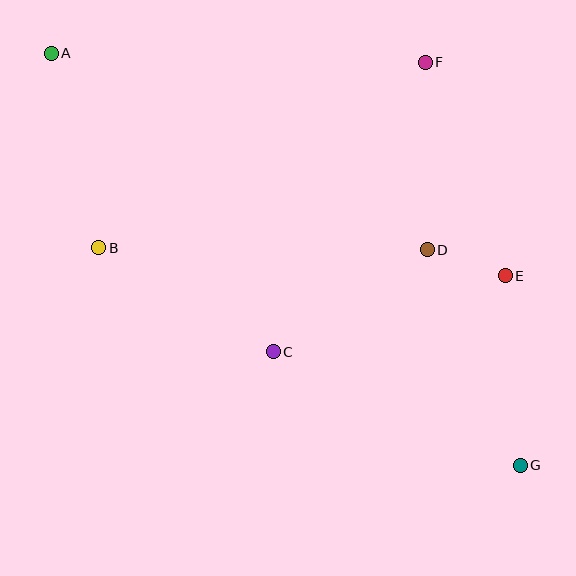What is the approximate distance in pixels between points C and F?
The distance between C and F is approximately 327 pixels.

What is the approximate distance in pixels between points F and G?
The distance between F and G is approximately 414 pixels.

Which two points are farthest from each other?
Points A and G are farthest from each other.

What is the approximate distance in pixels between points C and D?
The distance between C and D is approximately 184 pixels.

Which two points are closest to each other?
Points D and E are closest to each other.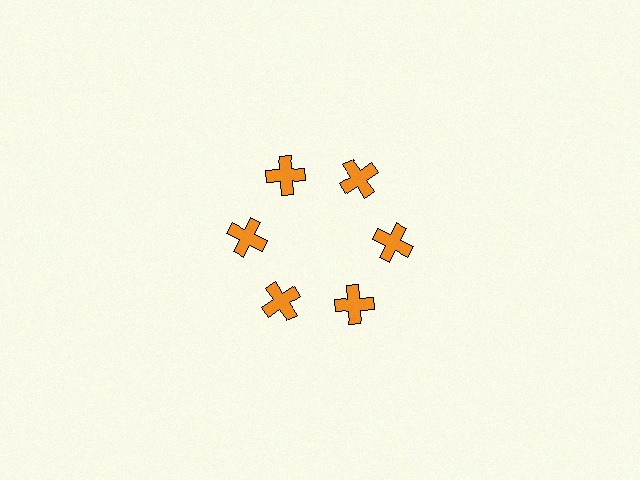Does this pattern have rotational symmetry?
Yes, this pattern has 6-fold rotational symmetry. It looks the same after rotating 60 degrees around the center.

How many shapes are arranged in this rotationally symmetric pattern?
There are 6 shapes, arranged in 6 groups of 1.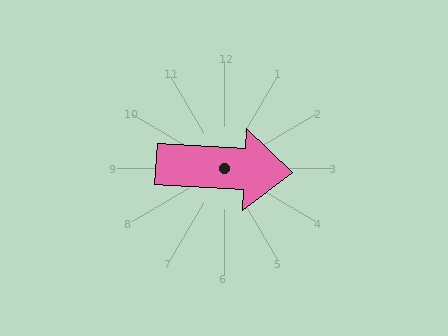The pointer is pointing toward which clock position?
Roughly 3 o'clock.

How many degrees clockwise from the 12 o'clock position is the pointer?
Approximately 93 degrees.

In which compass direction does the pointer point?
East.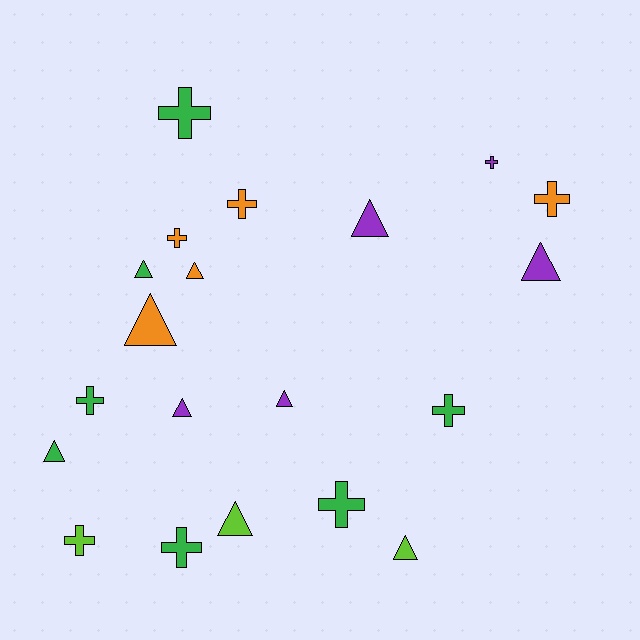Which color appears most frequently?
Green, with 7 objects.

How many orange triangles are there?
There are 2 orange triangles.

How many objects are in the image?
There are 20 objects.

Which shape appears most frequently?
Triangle, with 10 objects.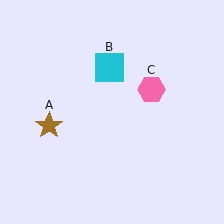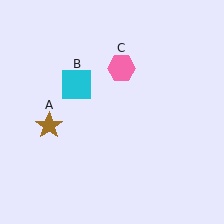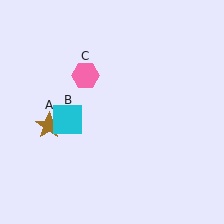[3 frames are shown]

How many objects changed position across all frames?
2 objects changed position: cyan square (object B), pink hexagon (object C).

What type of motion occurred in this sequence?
The cyan square (object B), pink hexagon (object C) rotated counterclockwise around the center of the scene.